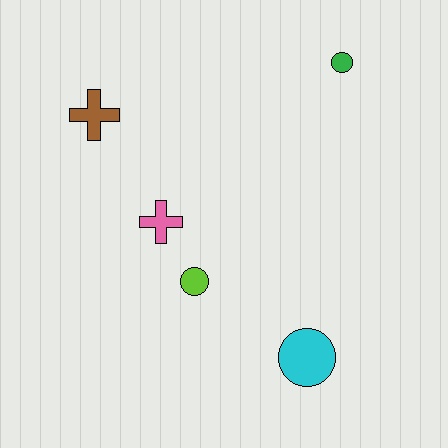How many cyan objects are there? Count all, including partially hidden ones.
There is 1 cyan object.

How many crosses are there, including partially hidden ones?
There are 2 crosses.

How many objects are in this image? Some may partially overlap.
There are 5 objects.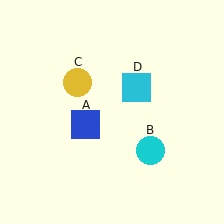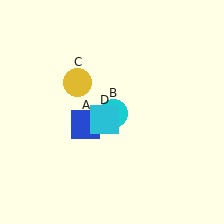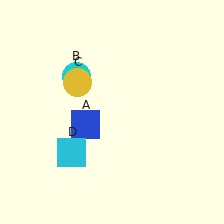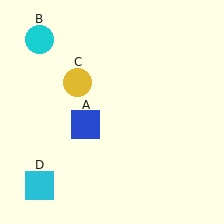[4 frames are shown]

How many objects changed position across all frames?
2 objects changed position: cyan circle (object B), cyan square (object D).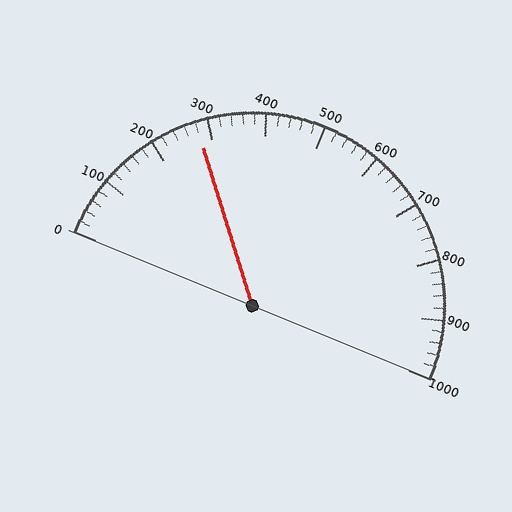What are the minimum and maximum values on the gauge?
The gauge ranges from 0 to 1000.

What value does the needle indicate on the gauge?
The needle indicates approximately 280.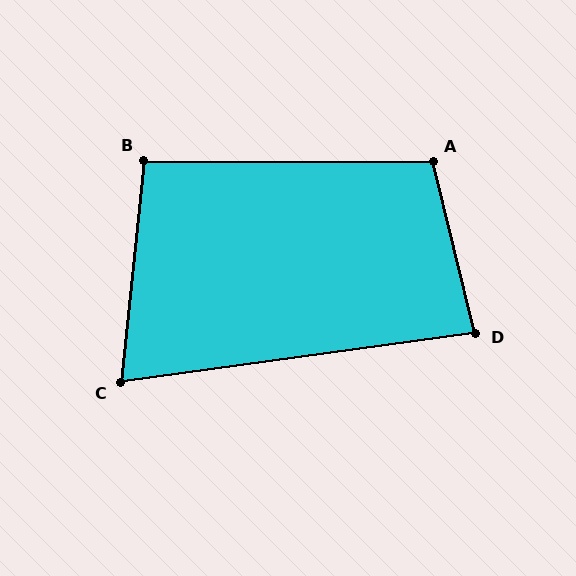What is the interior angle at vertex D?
Approximately 84 degrees (acute).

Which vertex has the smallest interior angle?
C, at approximately 76 degrees.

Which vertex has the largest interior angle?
A, at approximately 104 degrees.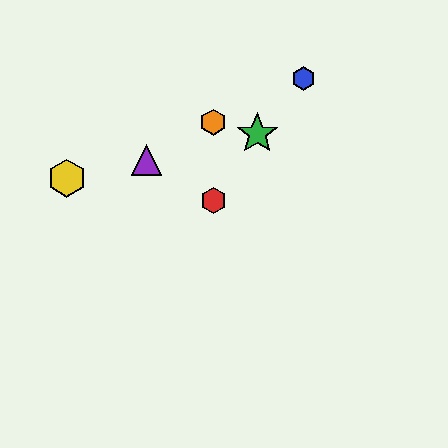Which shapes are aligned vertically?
The red hexagon, the orange hexagon are aligned vertically.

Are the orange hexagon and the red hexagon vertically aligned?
Yes, both are at x≈213.